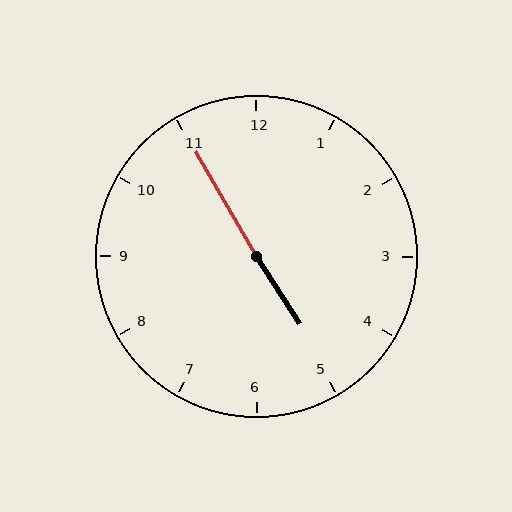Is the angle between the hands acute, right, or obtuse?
It is obtuse.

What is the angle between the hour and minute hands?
Approximately 178 degrees.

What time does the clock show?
4:55.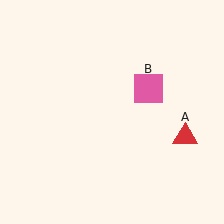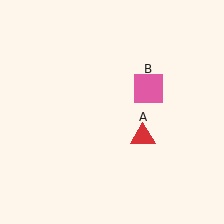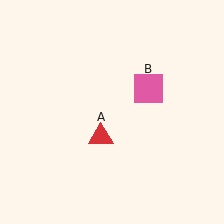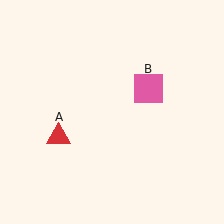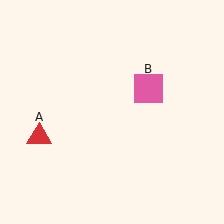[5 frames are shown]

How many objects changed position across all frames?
1 object changed position: red triangle (object A).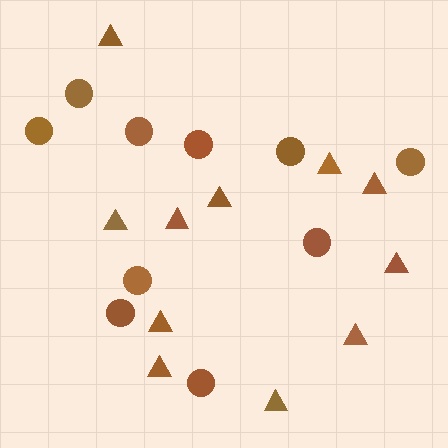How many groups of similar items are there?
There are 2 groups: one group of triangles (11) and one group of circles (10).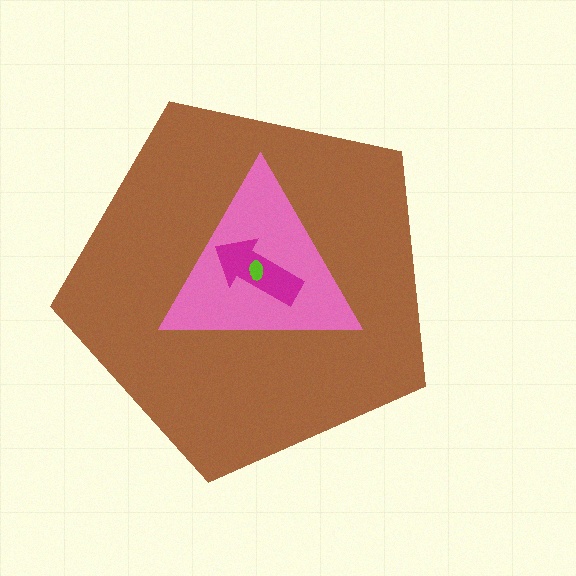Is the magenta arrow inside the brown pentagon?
Yes.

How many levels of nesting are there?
4.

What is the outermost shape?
The brown pentagon.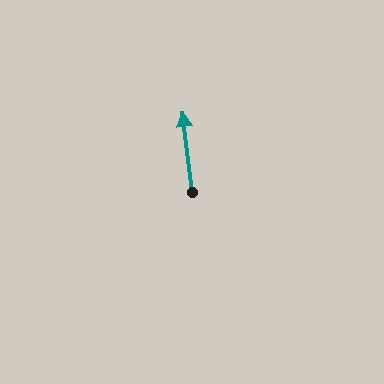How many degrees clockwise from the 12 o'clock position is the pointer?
Approximately 353 degrees.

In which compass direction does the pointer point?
North.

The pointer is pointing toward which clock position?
Roughly 12 o'clock.